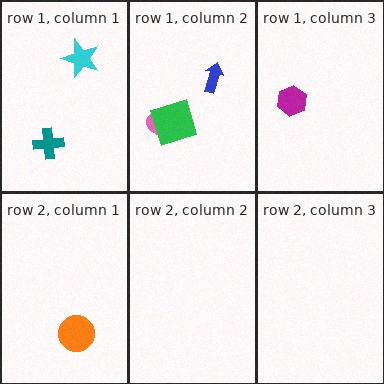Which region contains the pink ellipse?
The row 1, column 2 region.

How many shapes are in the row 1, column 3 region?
1.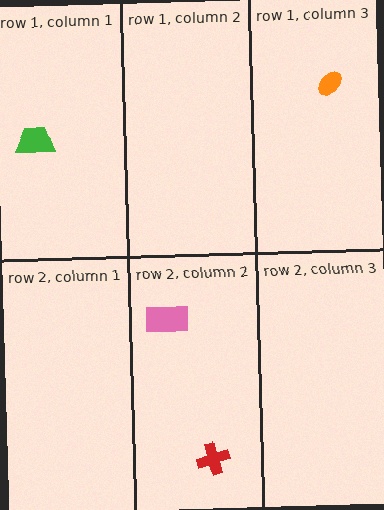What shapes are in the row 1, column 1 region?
The green trapezoid.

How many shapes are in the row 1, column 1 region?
1.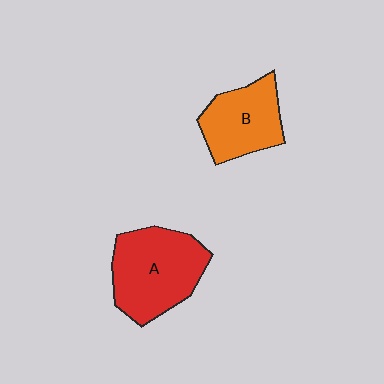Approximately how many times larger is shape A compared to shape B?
Approximately 1.4 times.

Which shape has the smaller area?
Shape B (orange).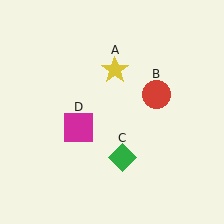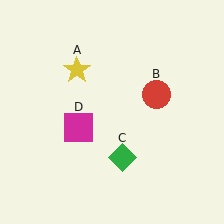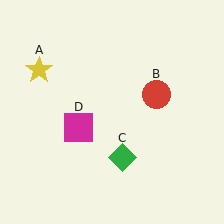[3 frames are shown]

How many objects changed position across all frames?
1 object changed position: yellow star (object A).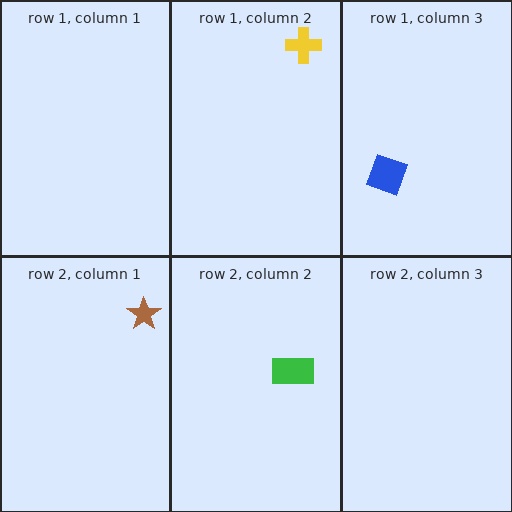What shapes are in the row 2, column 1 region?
The brown star.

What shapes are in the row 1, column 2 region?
The yellow cross.